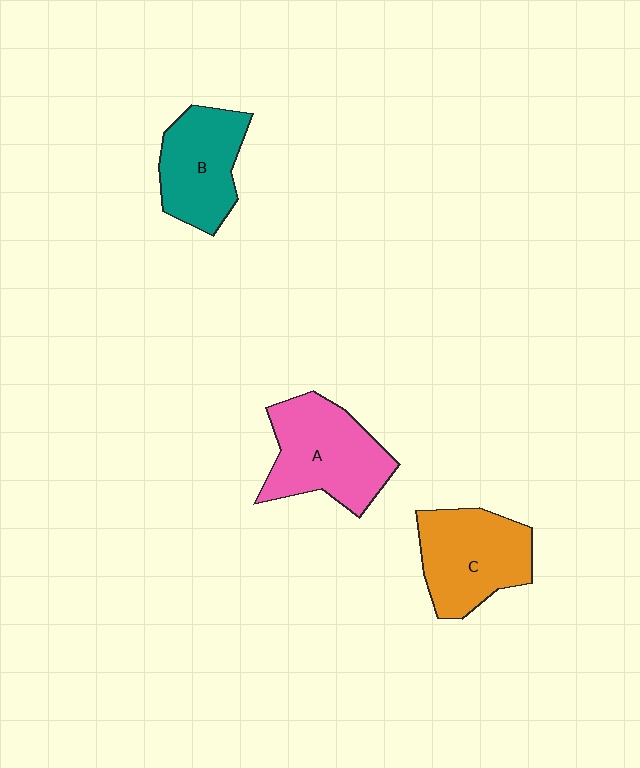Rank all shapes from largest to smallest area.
From largest to smallest: A (pink), C (orange), B (teal).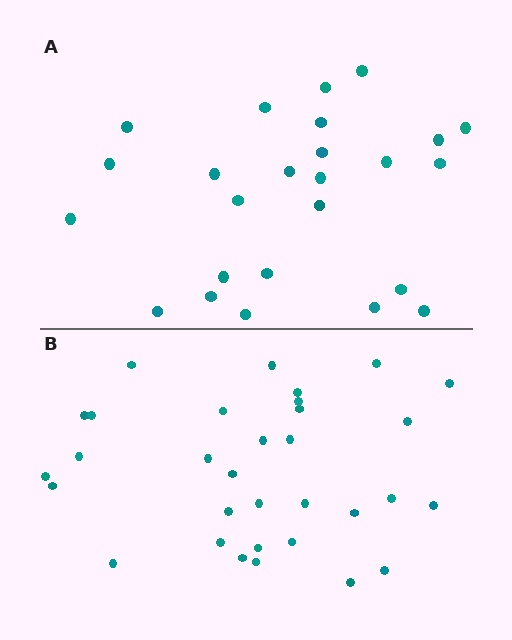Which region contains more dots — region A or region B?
Region B (the bottom region) has more dots.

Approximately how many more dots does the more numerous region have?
Region B has roughly 8 or so more dots than region A.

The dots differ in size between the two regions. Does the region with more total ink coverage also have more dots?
No. Region A has more total ink coverage because its dots are larger, but region B actually contains more individual dots. Total area can be misleading — the number of items is what matters here.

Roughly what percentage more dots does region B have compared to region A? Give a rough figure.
About 30% more.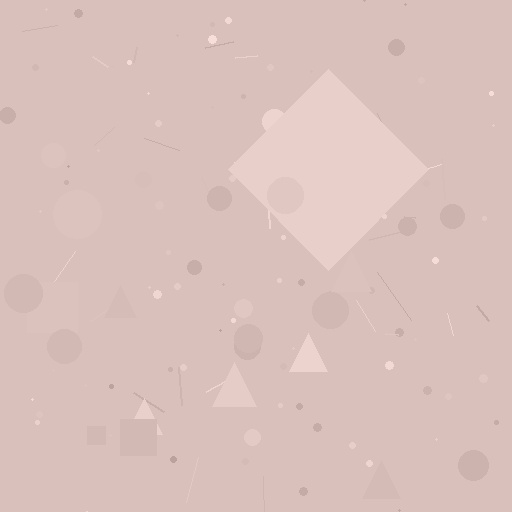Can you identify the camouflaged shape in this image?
The camouflaged shape is a diamond.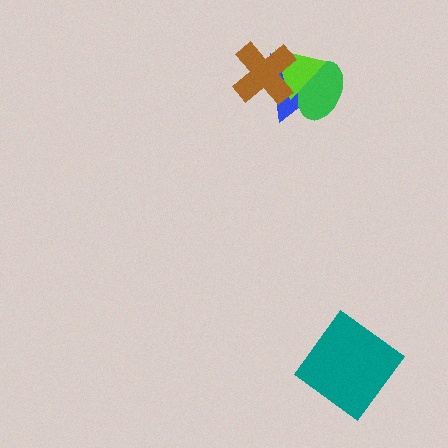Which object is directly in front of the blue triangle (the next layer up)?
The green ellipse is directly in front of the blue triangle.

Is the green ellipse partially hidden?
Yes, it is partially covered by another shape.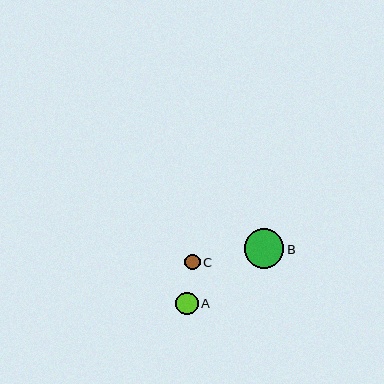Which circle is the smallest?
Circle C is the smallest with a size of approximately 15 pixels.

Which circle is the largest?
Circle B is the largest with a size of approximately 40 pixels.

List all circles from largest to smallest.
From largest to smallest: B, A, C.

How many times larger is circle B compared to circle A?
Circle B is approximately 1.8 times the size of circle A.